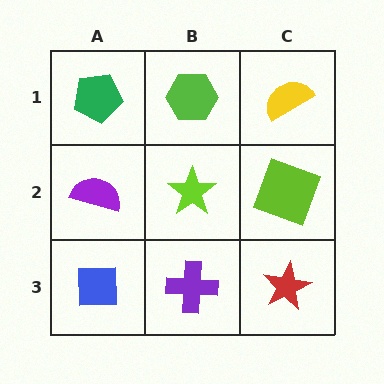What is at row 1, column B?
A lime hexagon.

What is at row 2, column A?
A purple semicircle.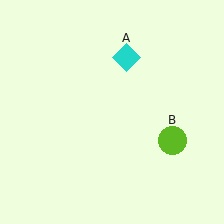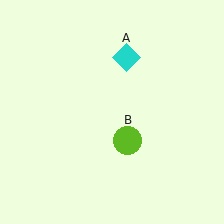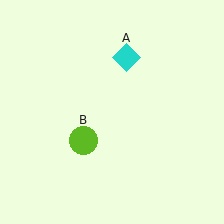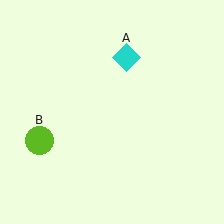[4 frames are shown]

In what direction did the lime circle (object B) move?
The lime circle (object B) moved left.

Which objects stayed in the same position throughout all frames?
Cyan diamond (object A) remained stationary.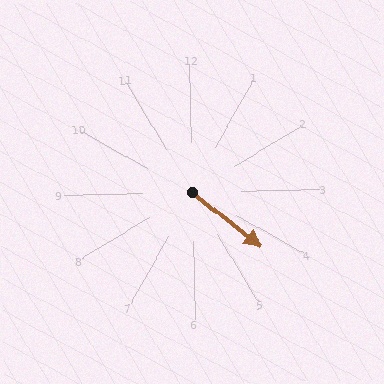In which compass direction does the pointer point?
Southeast.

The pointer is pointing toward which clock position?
Roughly 4 o'clock.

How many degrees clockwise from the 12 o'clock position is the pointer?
Approximately 130 degrees.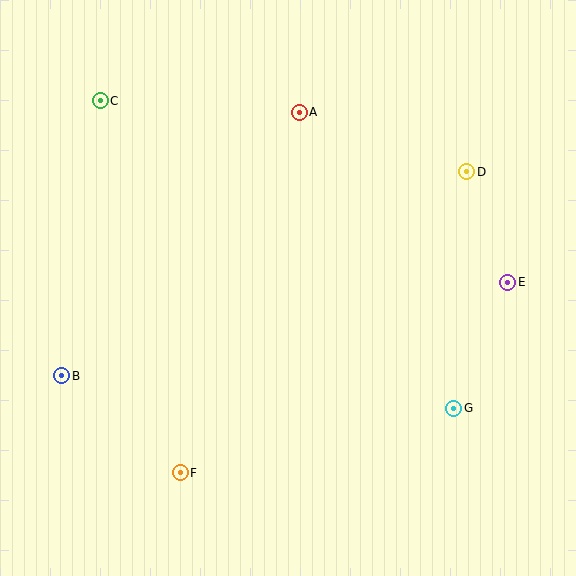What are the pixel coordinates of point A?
Point A is at (299, 112).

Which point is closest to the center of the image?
Point A at (299, 112) is closest to the center.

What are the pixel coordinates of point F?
Point F is at (180, 473).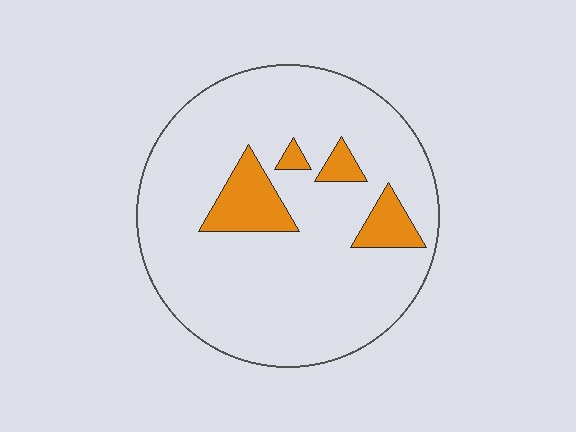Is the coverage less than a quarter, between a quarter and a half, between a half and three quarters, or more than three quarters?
Less than a quarter.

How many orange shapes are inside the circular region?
4.